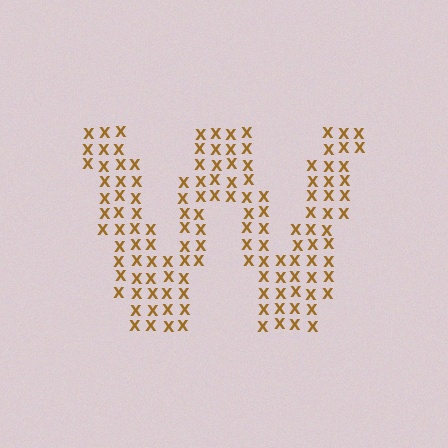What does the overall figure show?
The overall figure shows the letter W.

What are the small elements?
The small elements are letter X's.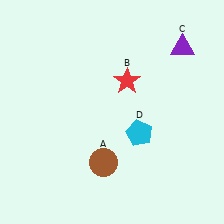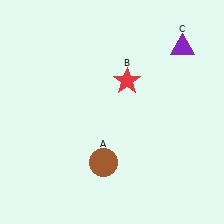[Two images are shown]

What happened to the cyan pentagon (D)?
The cyan pentagon (D) was removed in Image 2. It was in the bottom-right area of Image 1.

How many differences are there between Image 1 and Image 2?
There is 1 difference between the two images.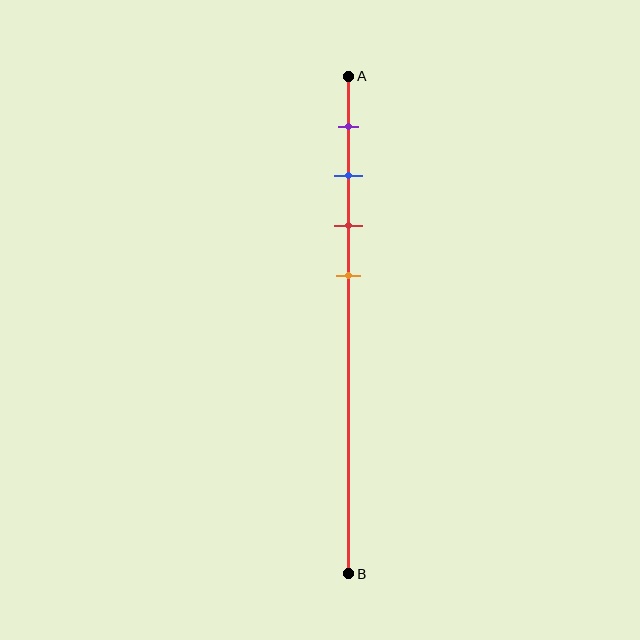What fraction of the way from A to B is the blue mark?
The blue mark is approximately 20% (0.2) of the way from A to B.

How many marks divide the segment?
There are 4 marks dividing the segment.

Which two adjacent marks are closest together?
The blue and red marks are the closest adjacent pair.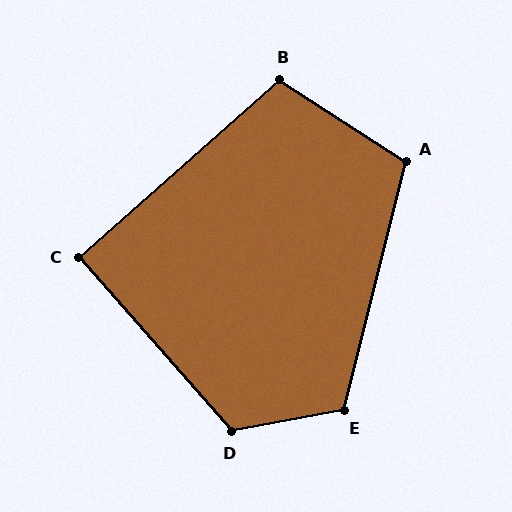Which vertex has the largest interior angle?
D, at approximately 120 degrees.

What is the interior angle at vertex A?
Approximately 109 degrees (obtuse).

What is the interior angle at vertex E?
Approximately 115 degrees (obtuse).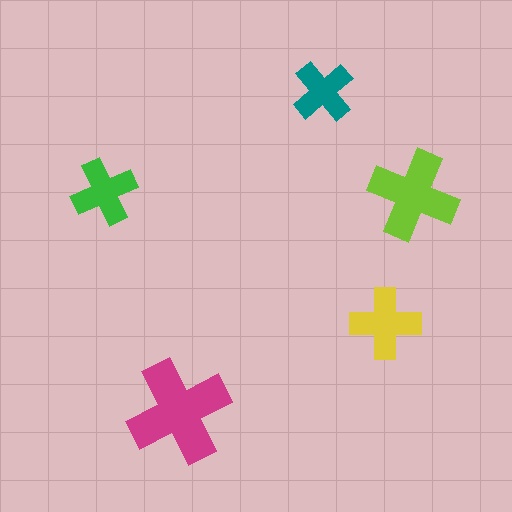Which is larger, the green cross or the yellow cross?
The yellow one.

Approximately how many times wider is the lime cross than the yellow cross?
About 1.5 times wider.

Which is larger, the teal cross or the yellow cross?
The yellow one.